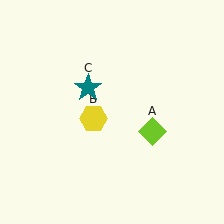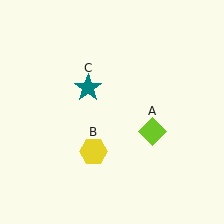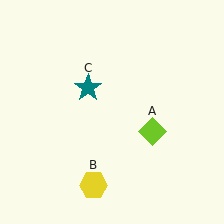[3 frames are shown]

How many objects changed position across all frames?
1 object changed position: yellow hexagon (object B).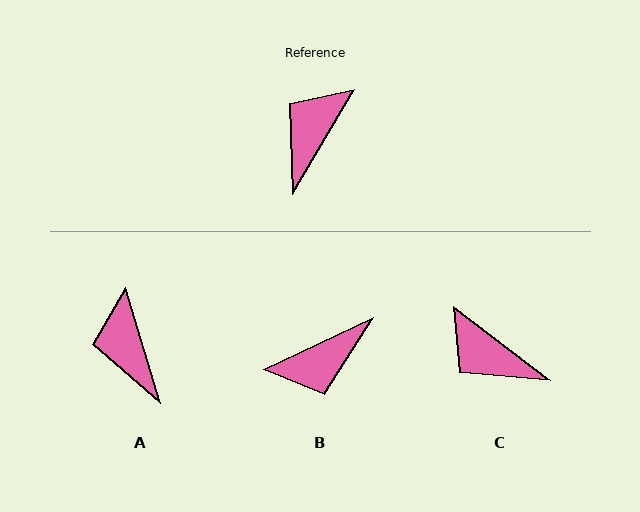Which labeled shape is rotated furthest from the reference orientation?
B, about 146 degrees away.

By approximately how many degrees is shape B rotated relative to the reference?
Approximately 146 degrees counter-clockwise.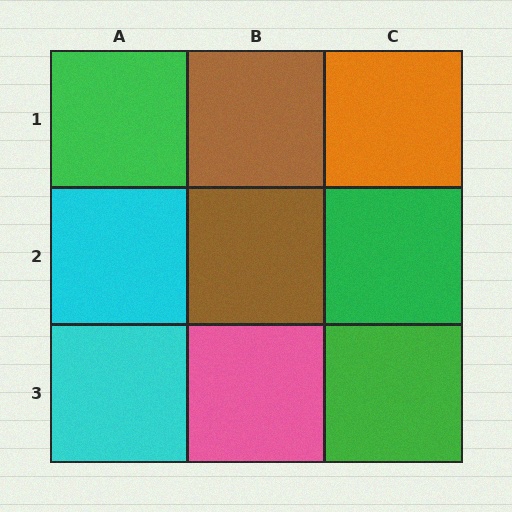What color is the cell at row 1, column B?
Brown.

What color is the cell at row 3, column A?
Cyan.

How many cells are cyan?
2 cells are cyan.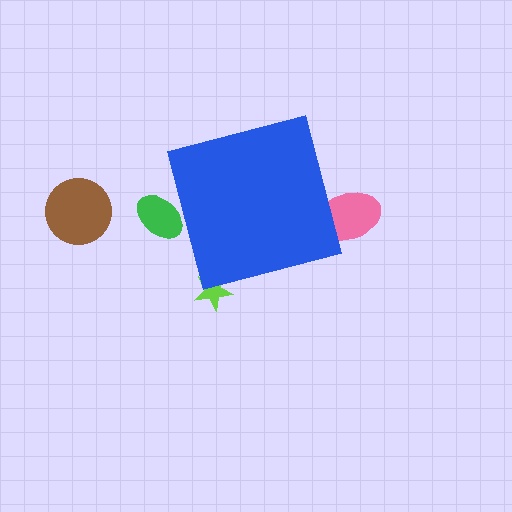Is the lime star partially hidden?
Yes, the lime star is partially hidden behind the blue square.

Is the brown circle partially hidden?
No, the brown circle is fully visible.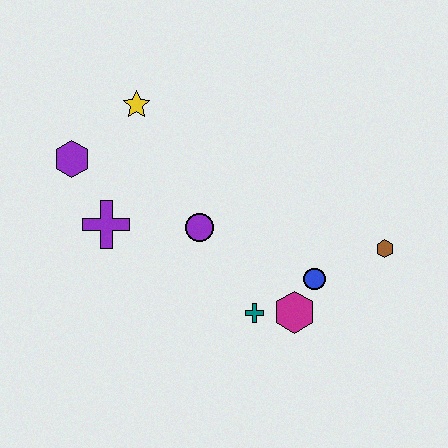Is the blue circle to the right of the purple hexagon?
Yes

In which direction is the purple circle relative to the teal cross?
The purple circle is above the teal cross.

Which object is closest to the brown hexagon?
The blue circle is closest to the brown hexagon.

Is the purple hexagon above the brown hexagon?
Yes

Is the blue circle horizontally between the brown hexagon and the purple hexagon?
Yes